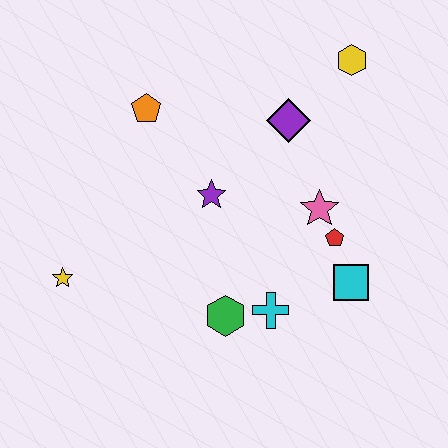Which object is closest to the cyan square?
The red pentagon is closest to the cyan square.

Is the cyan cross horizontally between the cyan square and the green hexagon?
Yes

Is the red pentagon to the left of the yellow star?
No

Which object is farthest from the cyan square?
The yellow star is farthest from the cyan square.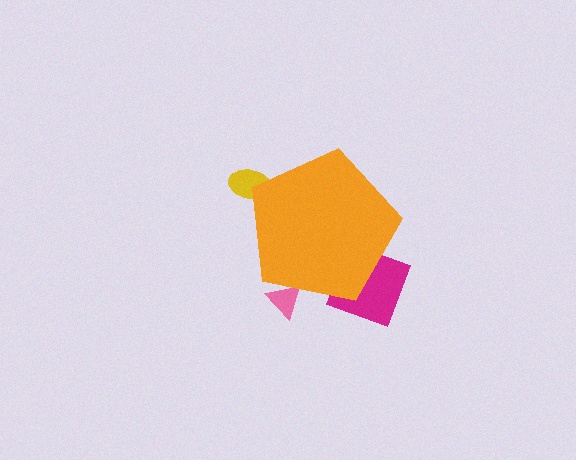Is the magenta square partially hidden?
Yes, the magenta square is partially hidden behind the orange pentagon.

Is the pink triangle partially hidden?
Yes, the pink triangle is partially hidden behind the orange pentagon.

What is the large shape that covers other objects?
An orange pentagon.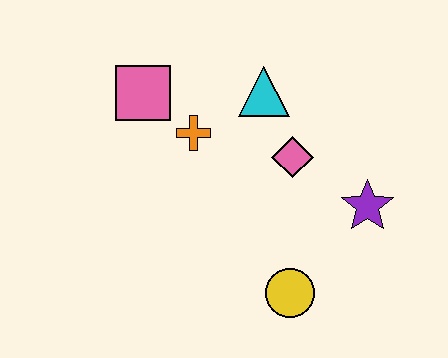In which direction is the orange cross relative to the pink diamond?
The orange cross is to the left of the pink diamond.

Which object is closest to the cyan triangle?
The pink diamond is closest to the cyan triangle.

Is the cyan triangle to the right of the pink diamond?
No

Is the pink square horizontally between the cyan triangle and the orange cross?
No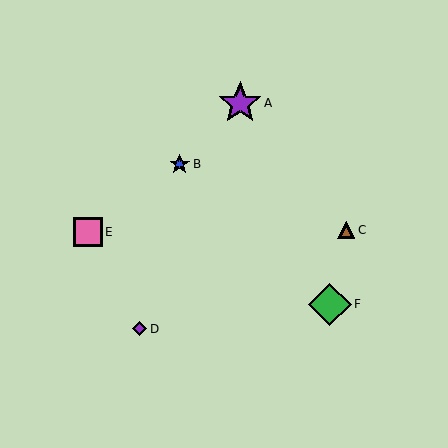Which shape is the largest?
The purple star (labeled A) is the largest.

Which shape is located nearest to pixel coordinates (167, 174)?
The blue star (labeled B) at (180, 164) is nearest to that location.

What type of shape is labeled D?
Shape D is a purple diamond.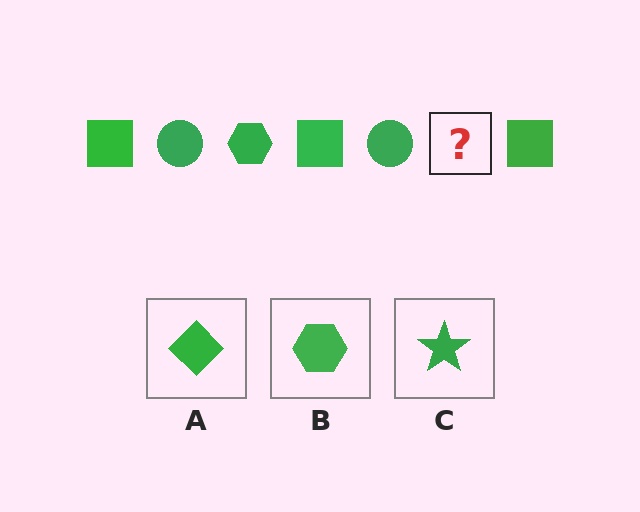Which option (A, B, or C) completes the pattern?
B.